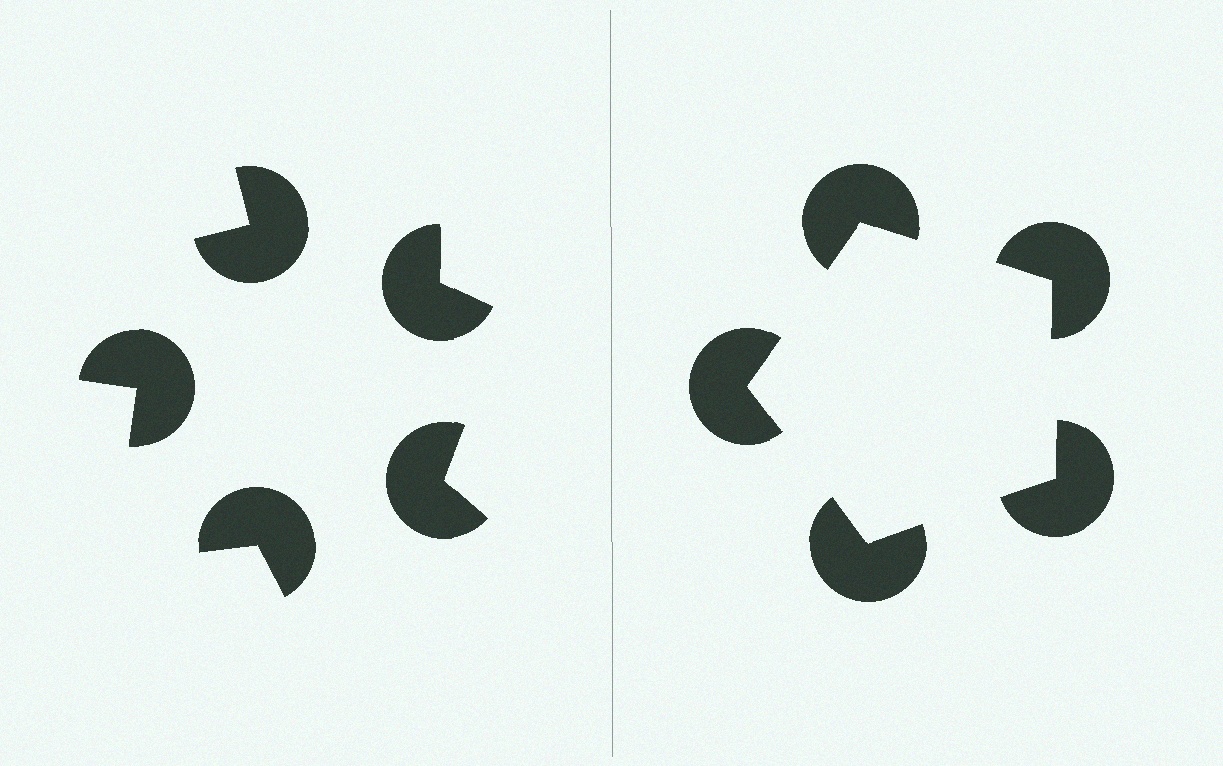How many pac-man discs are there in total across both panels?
10 — 5 on each side.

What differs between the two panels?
The pac-man discs are positioned identically on both sides; only the wedge orientations differ. On the right they align to a pentagon; on the left they are misaligned.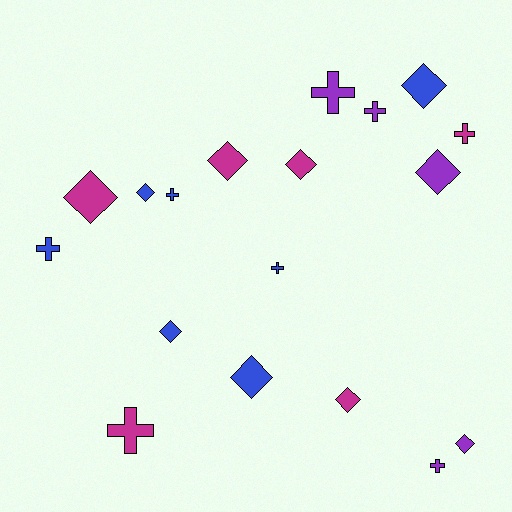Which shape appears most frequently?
Diamond, with 10 objects.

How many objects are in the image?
There are 18 objects.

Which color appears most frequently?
Blue, with 7 objects.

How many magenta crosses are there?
There are 2 magenta crosses.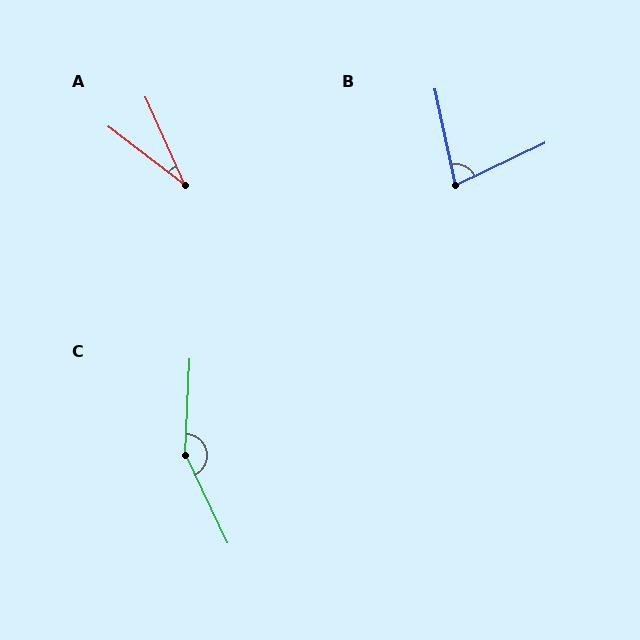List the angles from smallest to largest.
A (29°), B (77°), C (152°).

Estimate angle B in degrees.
Approximately 77 degrees.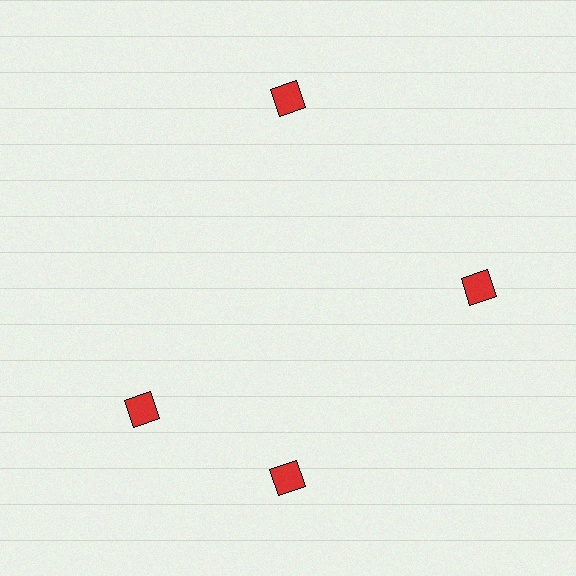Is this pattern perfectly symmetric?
No. The 4 red diamonds are arranged in a ring, but one element near the 9 o'clock position is rotated out of alignment along the ring, breaking the 4-fold rotational symmetry.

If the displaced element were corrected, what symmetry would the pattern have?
It would have 4-fold rotational symmetry — the pattern would map onto itself every 90 degrees.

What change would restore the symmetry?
The symmetry would be restored by rotating it back into even spacing with its neighbors so that all 4 diamonds sit at equal angles and equal distance from the center.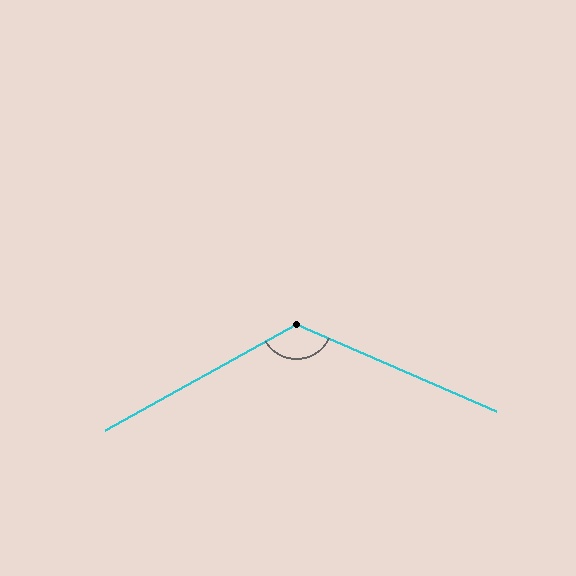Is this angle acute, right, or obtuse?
It is obtuse.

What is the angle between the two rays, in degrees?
Approximately 127 degrees.